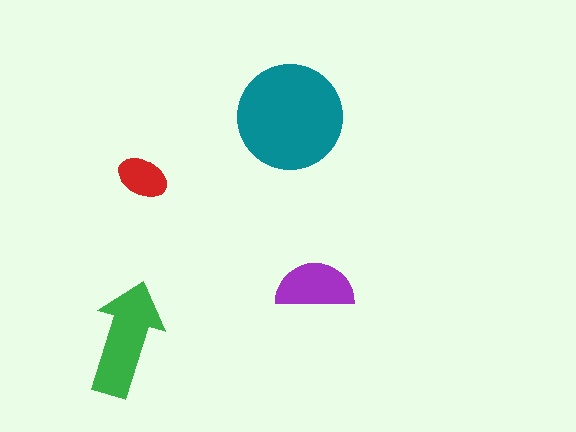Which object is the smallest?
The red ellipse.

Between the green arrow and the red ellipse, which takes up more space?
The green arrow.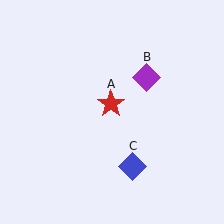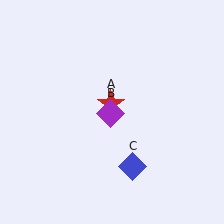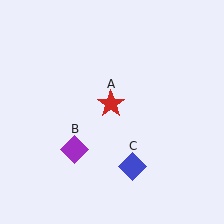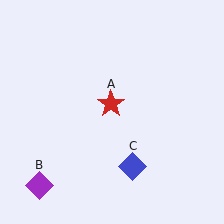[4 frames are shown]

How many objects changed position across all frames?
1 object changed position: purple diamond (object B).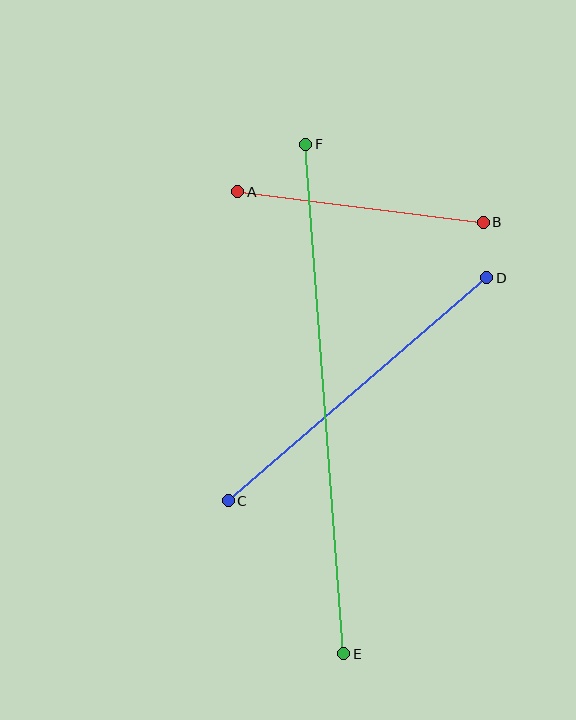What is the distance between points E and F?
The distance is approximately 511 pixels.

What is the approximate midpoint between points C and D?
The midpoint is at approximately (358, 389) pixels.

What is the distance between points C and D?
The distance is approximately 341 pixels.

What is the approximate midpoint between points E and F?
The midpoint is at approximately (325, 399) pixels.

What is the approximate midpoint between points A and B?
The midpoint is at approximately (361, 207) pixels.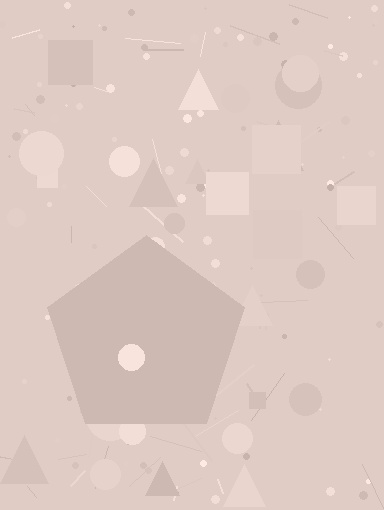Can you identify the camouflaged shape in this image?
The camouflaged shape is a pentagon.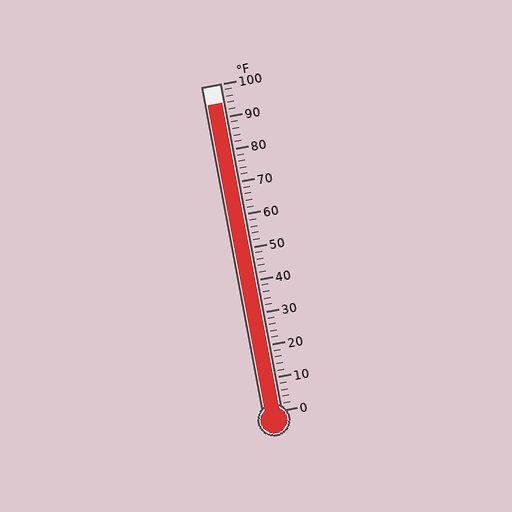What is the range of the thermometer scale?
The thermometer scale ranges from 0°F to 100°F.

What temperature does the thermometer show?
The thermometer shows approximately 94°F.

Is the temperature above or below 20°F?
The temperature is above 20°F.